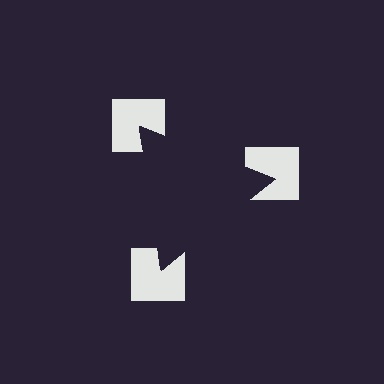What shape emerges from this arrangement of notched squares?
An illusory triangle — its edges are inferred from the aligned wedge cuts in the notched squares, not physically drawn.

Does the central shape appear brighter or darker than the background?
It typically appears slightly darker than the background, even though no actual brightness change is drawn.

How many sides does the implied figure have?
3 sides.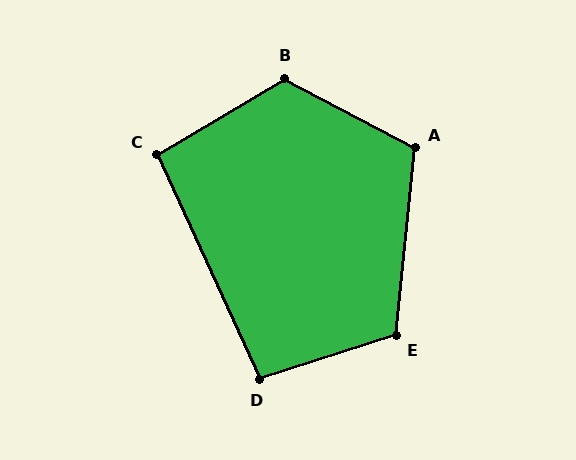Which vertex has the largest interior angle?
B, at approximately 121 degrees.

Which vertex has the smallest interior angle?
C, at approximately 96 degrees.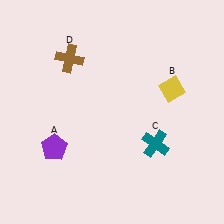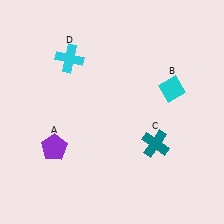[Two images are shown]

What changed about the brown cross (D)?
In Image 1, D is brown. In Image 2, it changed to cyan.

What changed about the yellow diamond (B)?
In Image 1, B is yellow. In Image 2, it changed to cyan.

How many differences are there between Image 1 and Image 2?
There are 2 differences between the two images.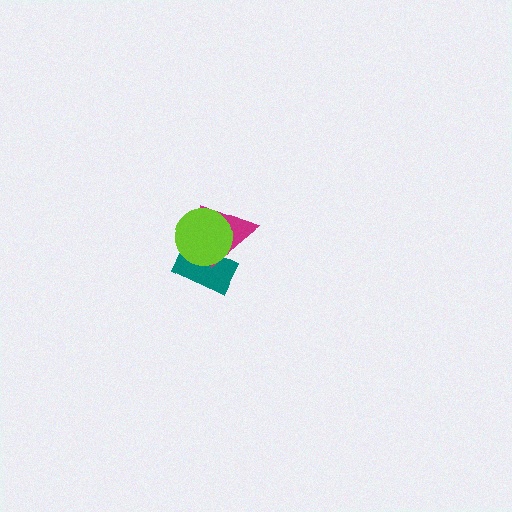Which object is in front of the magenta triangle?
The lime circle is in front of the magenta triangle.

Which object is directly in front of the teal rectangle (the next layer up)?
The magenta triangle is directly in front of the teal rectangle.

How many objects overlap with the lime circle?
2 objects overlap with the lime circle.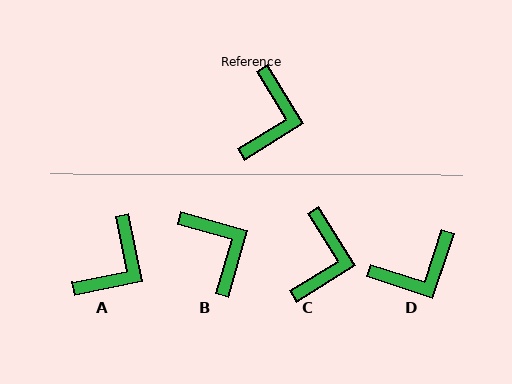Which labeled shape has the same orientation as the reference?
C.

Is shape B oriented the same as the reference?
No, it is off by about 42 degrees.